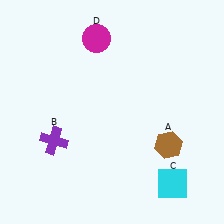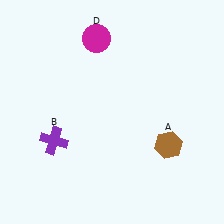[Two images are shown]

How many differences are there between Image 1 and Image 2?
There is 1 difference between the two images.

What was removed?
The cyan square (C) was removed in Image 2.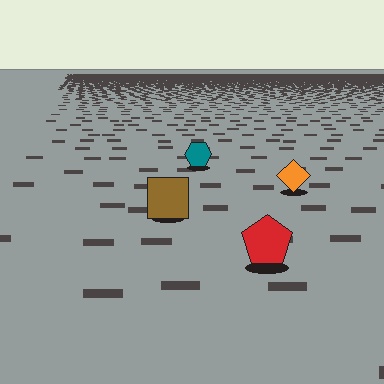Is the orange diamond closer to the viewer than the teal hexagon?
Yes. The orange diamond is closer — you can tell from the texture gradient: the ground texture is coarser near it.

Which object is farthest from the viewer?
The teal hexagon is farthest from the viewer. It appears smaller and the ground texture around it is denser.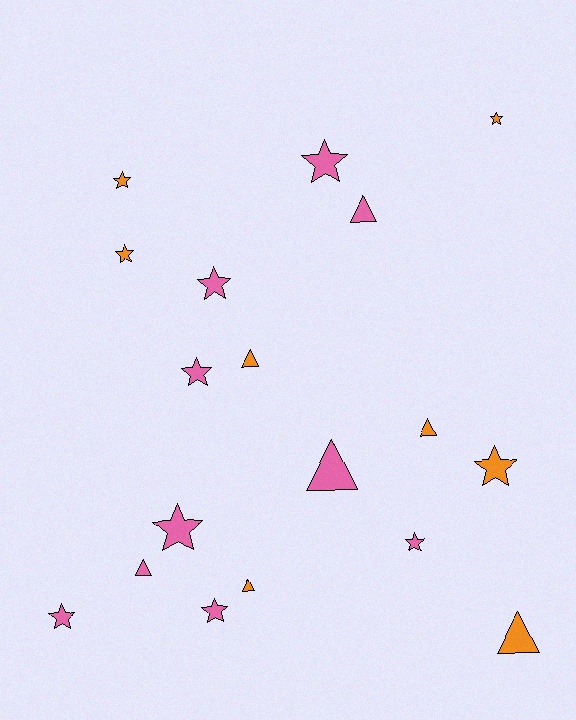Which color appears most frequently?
Pink, with 10 objects.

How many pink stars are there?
There are 7 pink stars.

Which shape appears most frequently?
Star, with 11 objects.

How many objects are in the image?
There are 18 objects.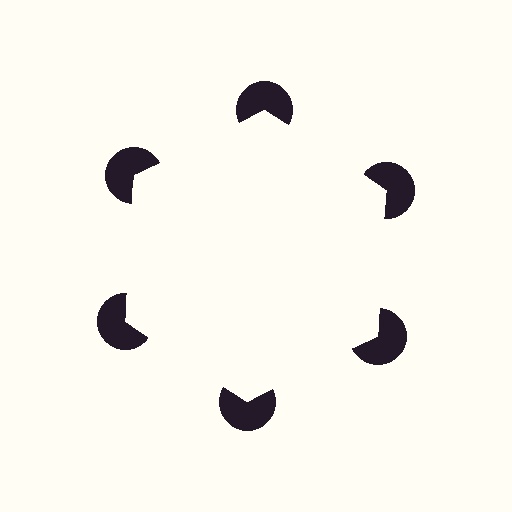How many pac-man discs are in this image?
There are 6 — one at each vertex of the illusory hexagon.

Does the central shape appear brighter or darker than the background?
It typically appears slightly brighter than the background, even though no actual brightness change is drawn.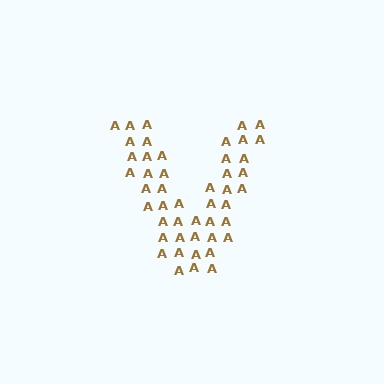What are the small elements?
The small elements are letter A's.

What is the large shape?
The large shape is the letter V.